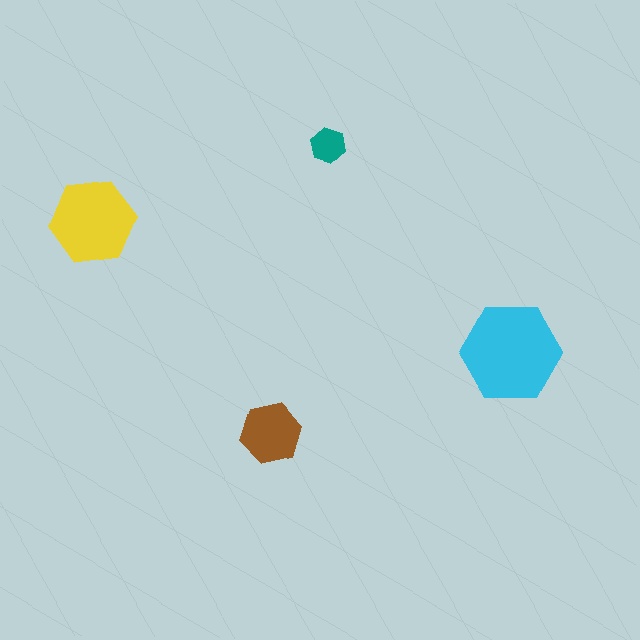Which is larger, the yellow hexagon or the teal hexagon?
The yellow one.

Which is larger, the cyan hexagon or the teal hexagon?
The cyan one.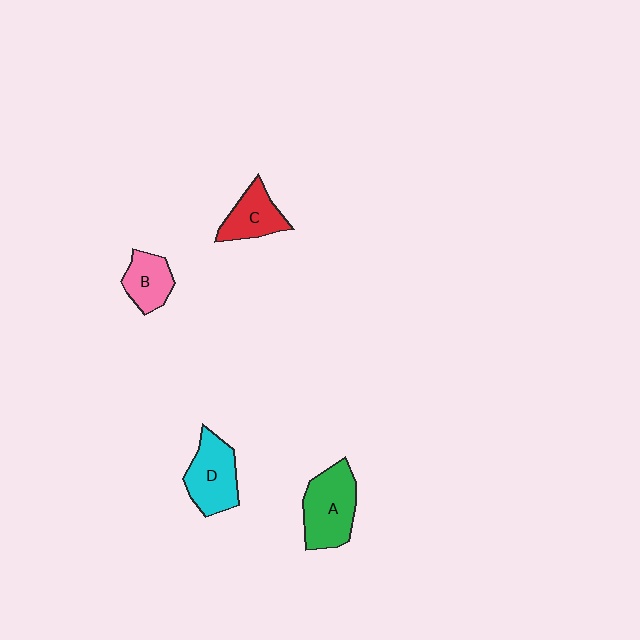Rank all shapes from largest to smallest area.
From largest to smallest: A (green), D (cyan), C (red), B (pink).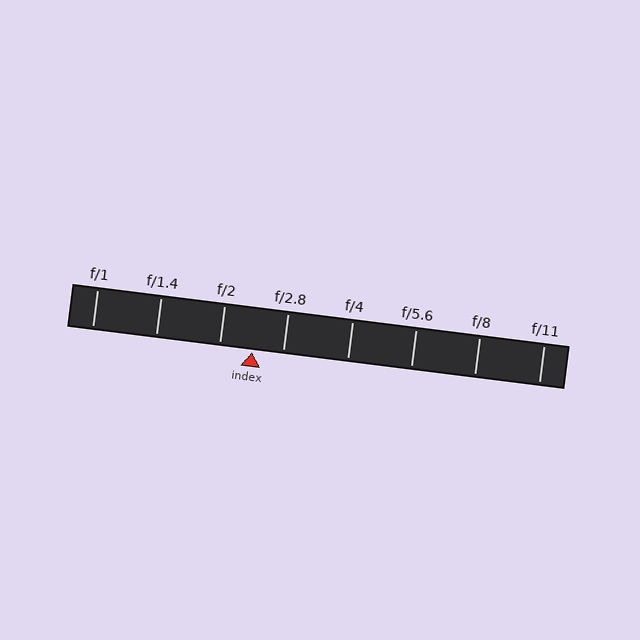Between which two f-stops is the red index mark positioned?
The index mark is between f/2 and f/2.8.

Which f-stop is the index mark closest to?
The index mark is closest to f/2.8.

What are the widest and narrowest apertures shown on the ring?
The widest aperture shown is f/1 and the narrowest is f/11.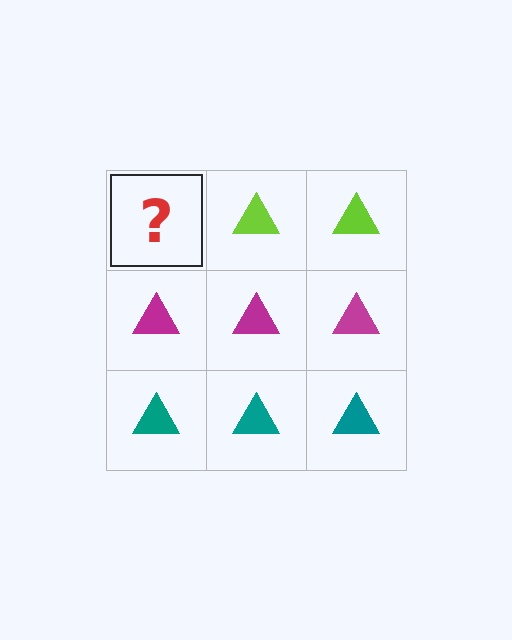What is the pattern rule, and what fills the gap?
The rule is that each row has a consistent color. The gap should be filled with a lime triangle.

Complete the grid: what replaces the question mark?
The question mark should be replaced with a lime triangle.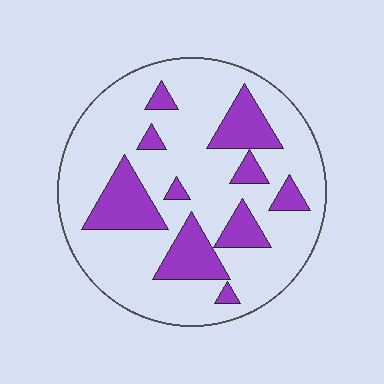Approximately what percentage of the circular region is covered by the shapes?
Approximately 25%.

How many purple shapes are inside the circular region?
10.